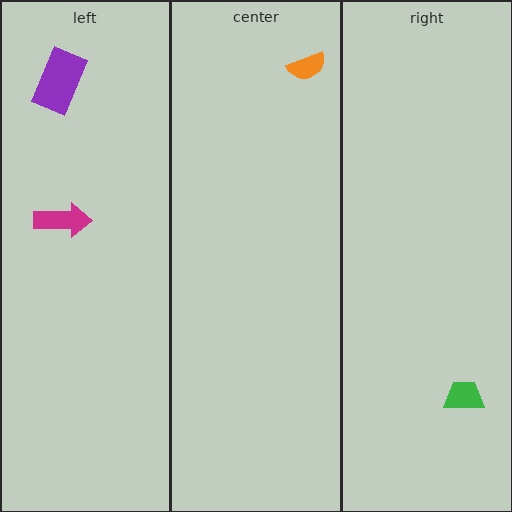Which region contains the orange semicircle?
The center region.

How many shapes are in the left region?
2.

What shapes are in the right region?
The green trapezoid.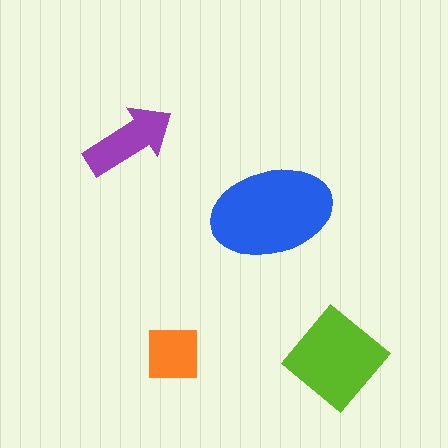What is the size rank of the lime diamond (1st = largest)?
2nd.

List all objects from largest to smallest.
The blue ellipse, the lime diamond, the purple arrow, the orange square.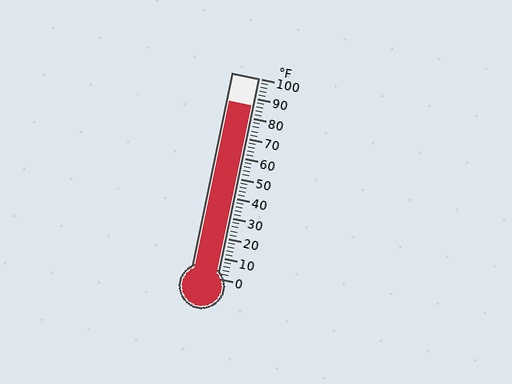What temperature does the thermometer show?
The thermometer shows approximately 86°F.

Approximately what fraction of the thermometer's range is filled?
The thermometer is filled to approximately 85% of its range.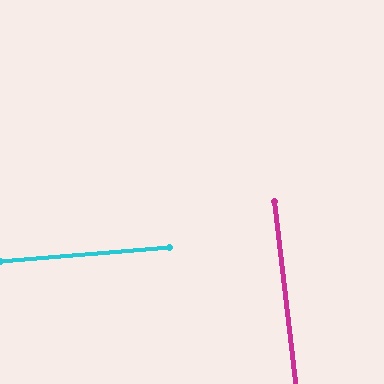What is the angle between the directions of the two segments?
Approximately 88 degrees.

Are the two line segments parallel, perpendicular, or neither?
Perpendicular — they meet at approximately 88°.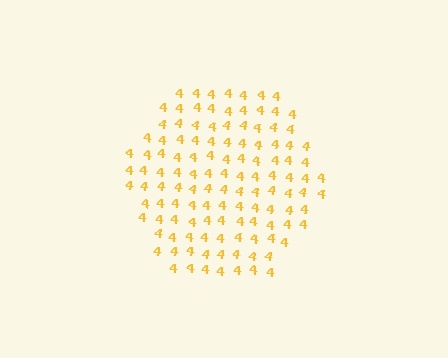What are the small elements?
The small elements are digit 4's.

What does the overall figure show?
The overall figure shows a hexagon.